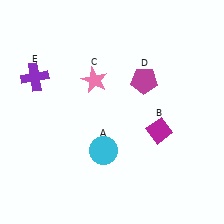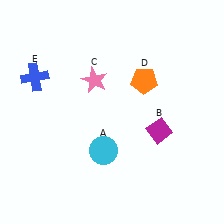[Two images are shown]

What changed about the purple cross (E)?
In Image 1, E is purple. In Image 2, it changed to blue.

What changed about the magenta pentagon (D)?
In Image 1, D is magenta. In Image 2, it changed to orange.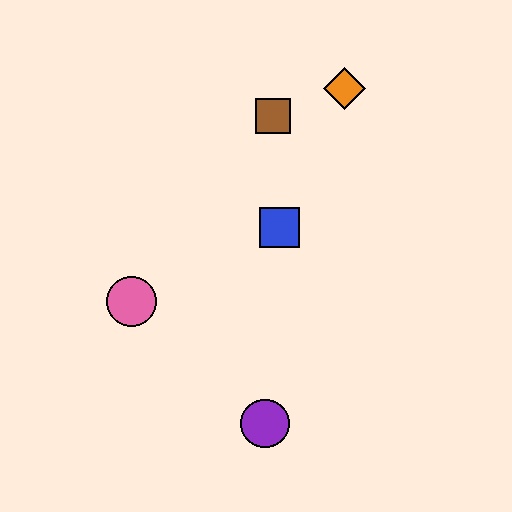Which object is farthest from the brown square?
The purple circle is farthest from the brown square.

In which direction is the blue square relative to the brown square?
The blue square is below the brown square.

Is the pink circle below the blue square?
Yes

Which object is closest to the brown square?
The orange diamond is closest to the brown square.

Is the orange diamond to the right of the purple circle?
Yes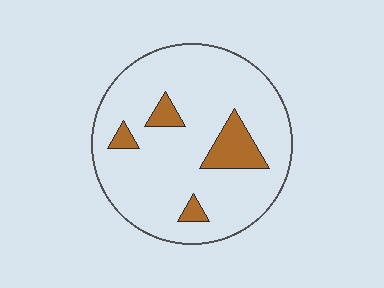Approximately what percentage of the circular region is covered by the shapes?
Approximately 10%.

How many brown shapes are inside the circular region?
4.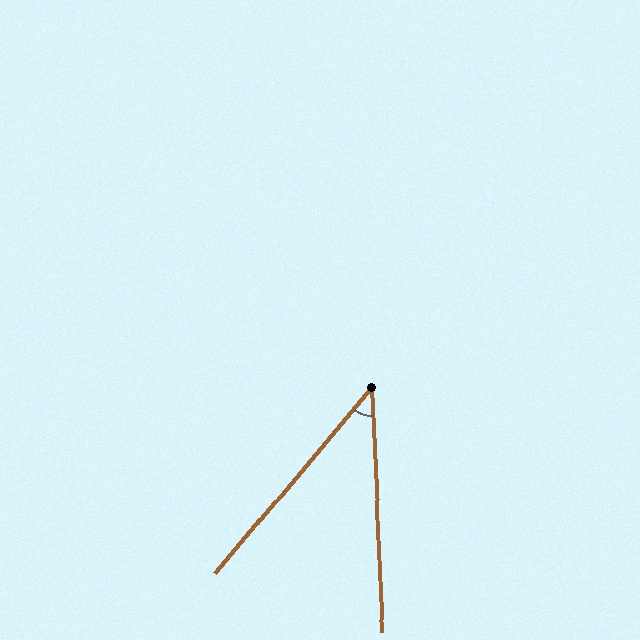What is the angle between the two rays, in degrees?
Approximately 43 degrees.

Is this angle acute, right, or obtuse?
It is acute.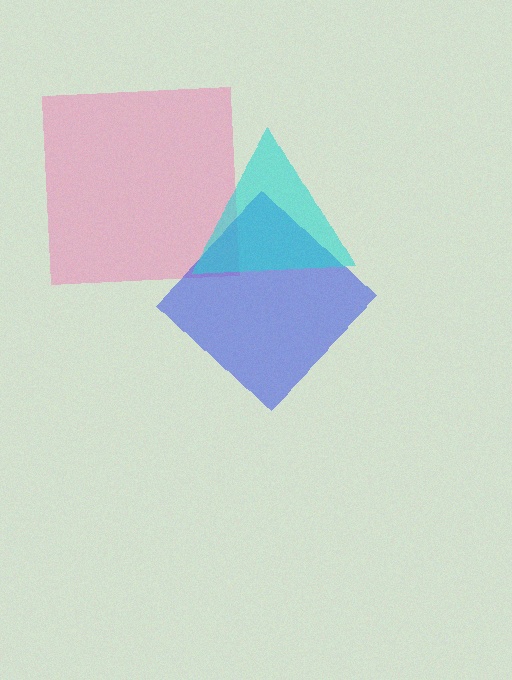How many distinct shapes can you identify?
There are 3 distinct shapes: a pink square, a blue diamond, a cyan triangle.